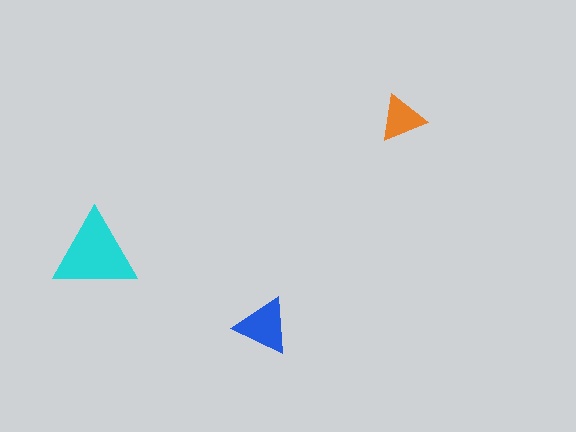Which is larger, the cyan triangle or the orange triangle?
The cyan one.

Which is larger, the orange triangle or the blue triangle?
The blue one.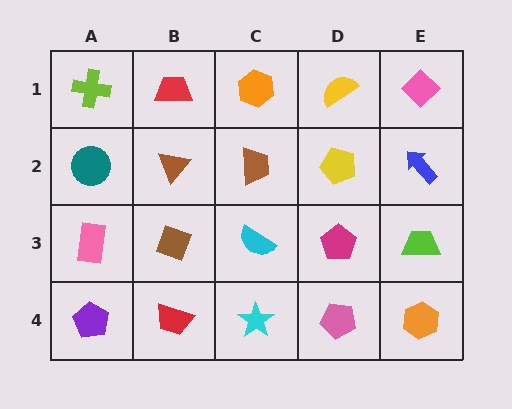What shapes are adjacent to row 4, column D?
A magenta pentagon (row 3, column D), a cyan star (row 4, column C), an orange hexagon (row 4, column E).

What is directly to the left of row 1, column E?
A yellow semicircle.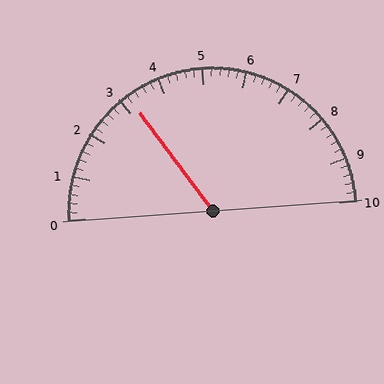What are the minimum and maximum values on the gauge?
The gauge ranges from 0 to 10.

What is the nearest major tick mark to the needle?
The nearest major tick mark is 3.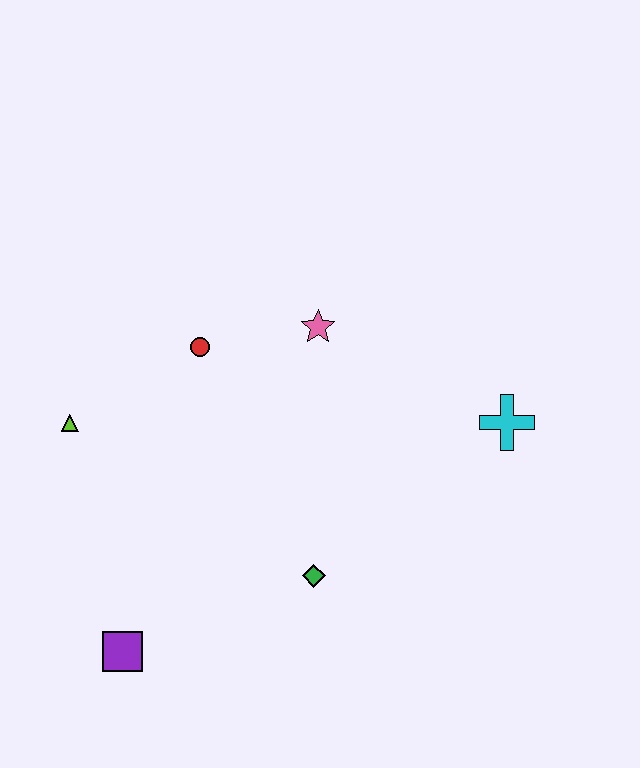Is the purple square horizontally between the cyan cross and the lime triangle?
Yes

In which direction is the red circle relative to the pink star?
The red circle is to the left of the pink star.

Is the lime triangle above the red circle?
No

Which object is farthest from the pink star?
The purple square is farthest from the pink star.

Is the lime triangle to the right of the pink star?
No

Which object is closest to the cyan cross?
The pink star is closest to the cyan cross.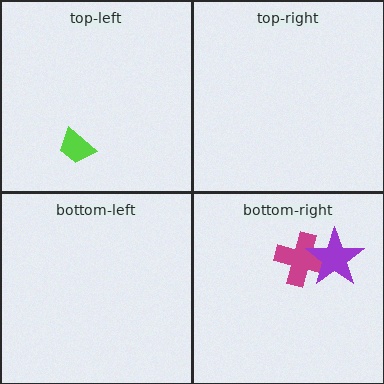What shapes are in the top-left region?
The lime trapezoid.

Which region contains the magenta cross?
The bottom-right region.